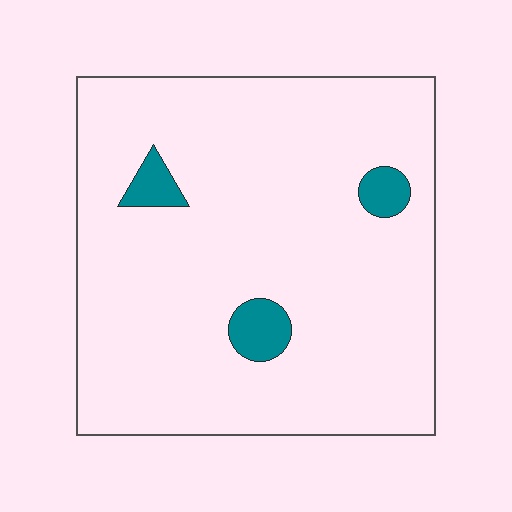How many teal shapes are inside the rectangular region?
3.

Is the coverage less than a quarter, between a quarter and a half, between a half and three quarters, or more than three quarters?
Less than a quarter.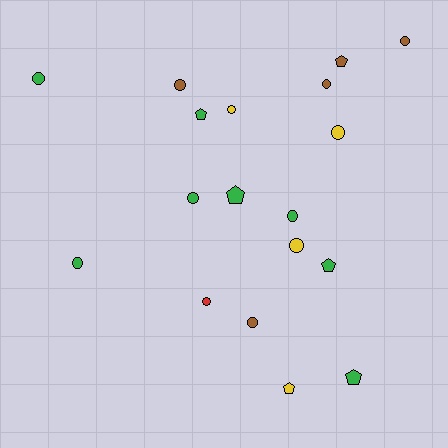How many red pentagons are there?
There are no red pentagons.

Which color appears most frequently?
Green, with 8 objects.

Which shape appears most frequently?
Circle, with 12 objects.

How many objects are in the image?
There are 18 objects.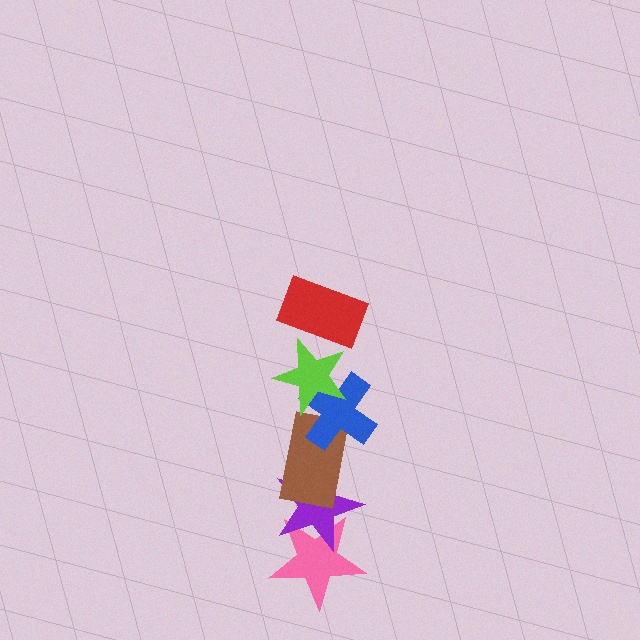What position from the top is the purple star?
The purple star is 5th from the top.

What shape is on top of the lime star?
The red rectangle is on top of the lime star.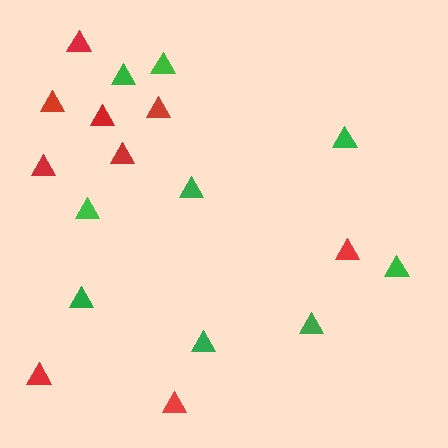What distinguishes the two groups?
There are 2 groups: one group of green triangles (9) and one group of red triangles (9).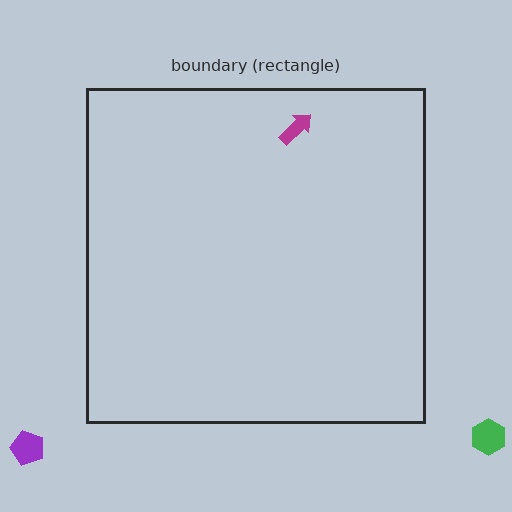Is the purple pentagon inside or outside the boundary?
Outside.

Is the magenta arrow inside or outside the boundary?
Inside.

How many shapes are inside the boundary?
1 inside, 2 outside.